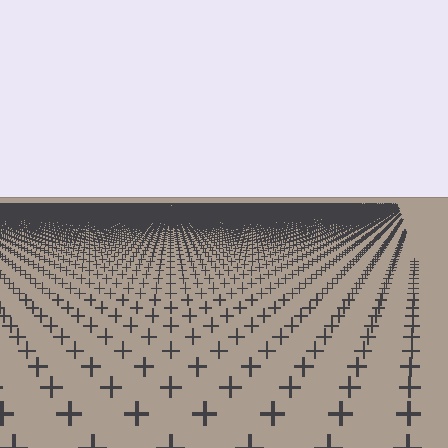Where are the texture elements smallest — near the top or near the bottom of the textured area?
Near the top.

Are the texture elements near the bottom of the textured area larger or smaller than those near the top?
Larger. Near the bottom, elements are closer to the viewer and appear at a bigger on-screen size.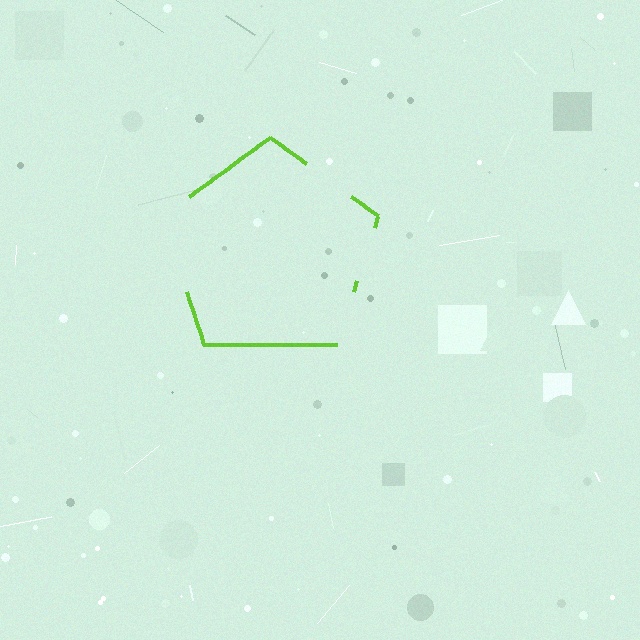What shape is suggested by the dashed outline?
The dashed outline suggests a pentagon.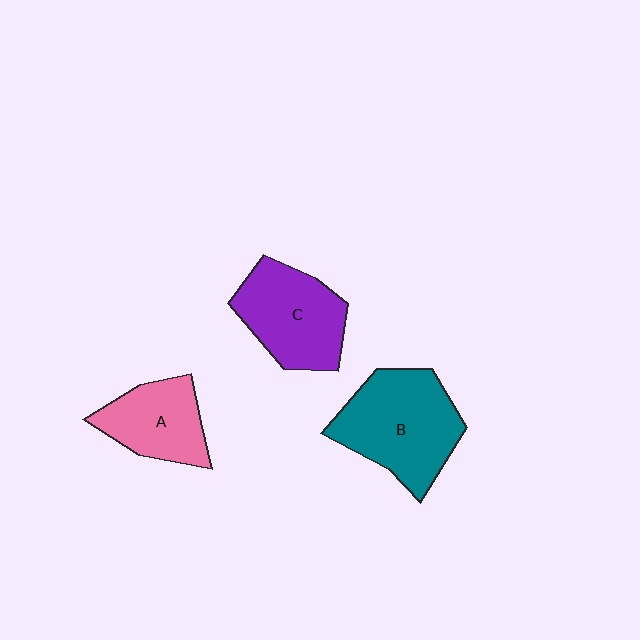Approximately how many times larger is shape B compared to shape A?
Approximately 1.6 times.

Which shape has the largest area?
Shape B (teal).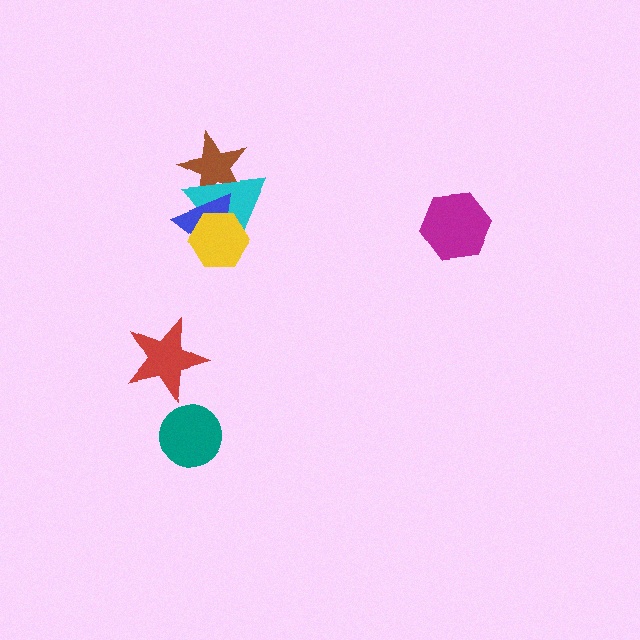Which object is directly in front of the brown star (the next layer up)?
The cyan triangle is directly in front of the brown star.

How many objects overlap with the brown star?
2 objects overlap with the brown star.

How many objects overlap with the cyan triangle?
3 objects overlap with the cyan triangle.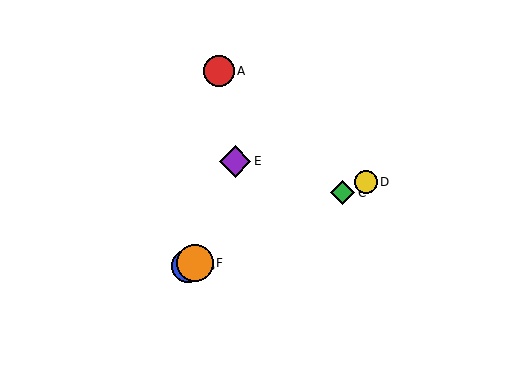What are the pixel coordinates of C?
Object C is at (343, 193).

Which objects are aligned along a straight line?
Objects B, C, D, F are aligned along a straight line.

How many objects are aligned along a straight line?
4 objects (B, C, D, F) are aligned along a straight line.